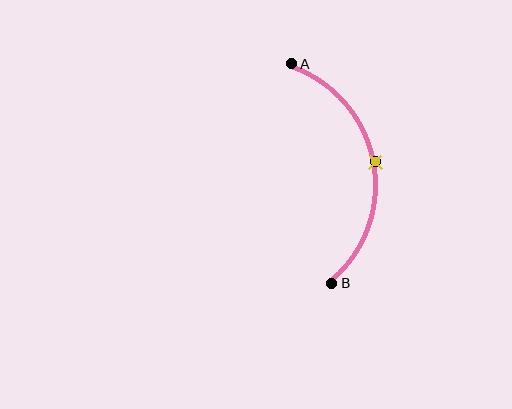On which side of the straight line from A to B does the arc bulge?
The arc bulges to the right of the straight line connecting A and B.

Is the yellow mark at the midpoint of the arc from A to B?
Yes. The yellow mark lies on the arc at equal arc-length from both A and B — it is the arc midpoint.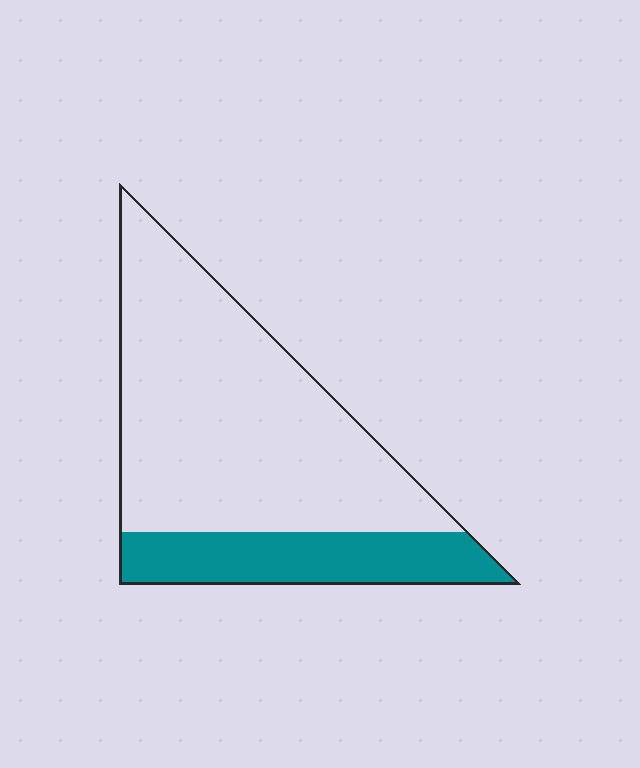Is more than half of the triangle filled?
No.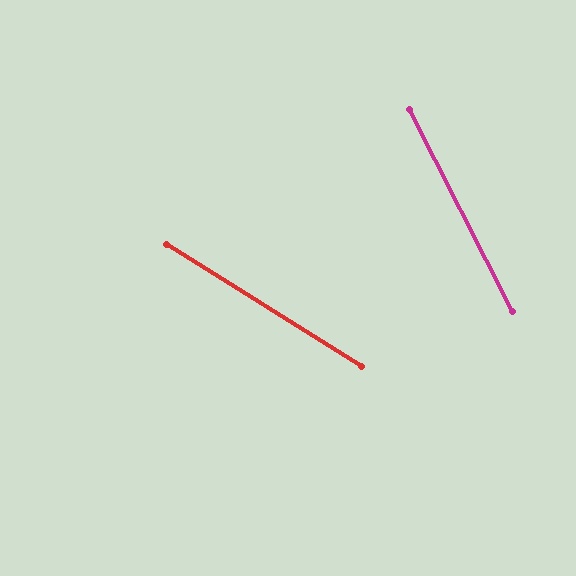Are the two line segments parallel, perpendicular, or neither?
Neither parallel nor perpendicular — they differ by about 31°.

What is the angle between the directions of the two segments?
Approximately 31 degrees.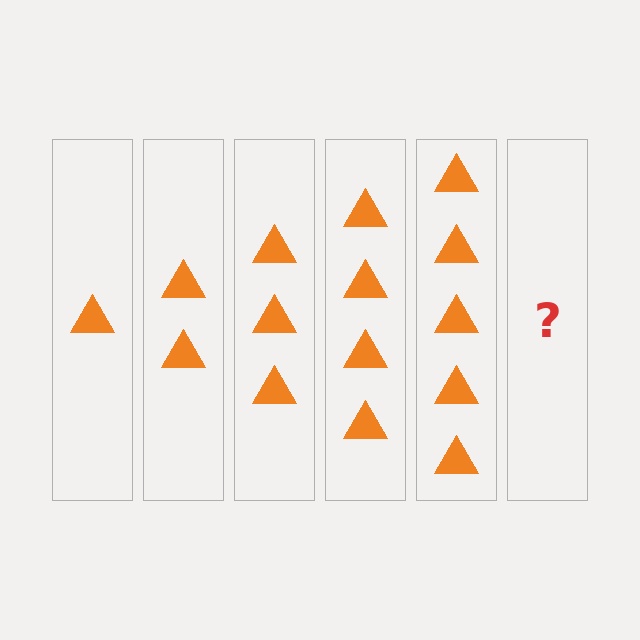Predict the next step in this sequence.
The next step is 6 triangles.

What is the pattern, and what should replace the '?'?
The pattern is that each step adds one more triangle. The '?' should be 6 triangles.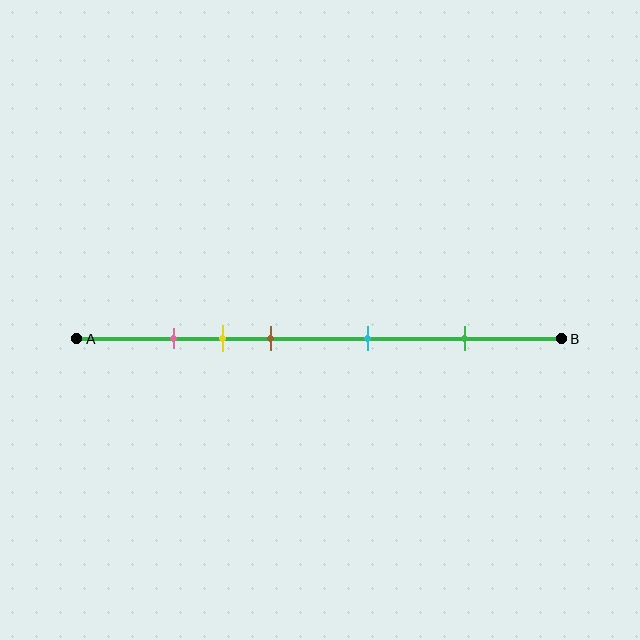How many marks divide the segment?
There are 5 marks dividing the segment.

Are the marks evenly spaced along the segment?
No, the marks are not evenly spaced.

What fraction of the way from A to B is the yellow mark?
The yellow mark is approximately 30% (0.3) of the way from A to B.